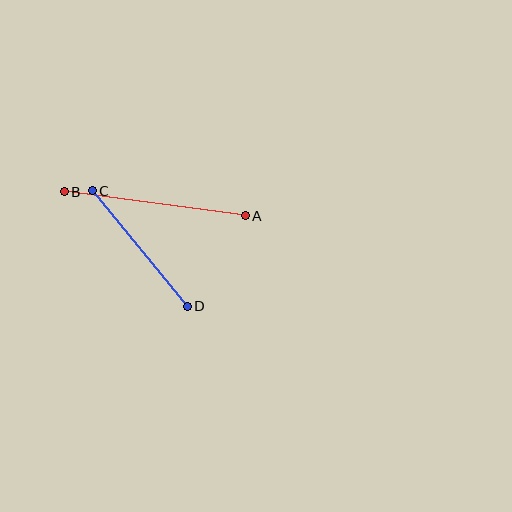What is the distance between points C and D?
The distance is approximately 149 pixels.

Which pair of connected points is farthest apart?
Points A and B are farthest apart.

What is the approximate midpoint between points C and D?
The midpoint is at approximately (140, 249) pixels.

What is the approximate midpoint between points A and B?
The midpoint is at approximately (155, 204) pixels.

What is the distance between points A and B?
The distance is approximately 183 pixels.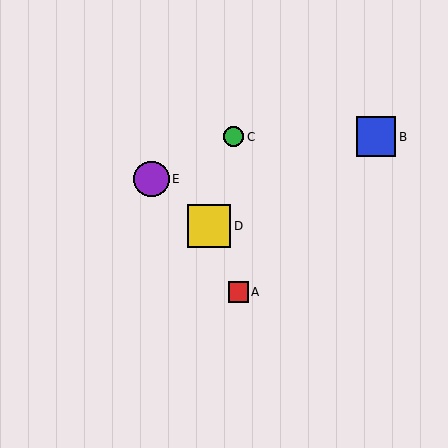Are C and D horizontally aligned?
No, C is at y≈137 and D is at y≈226.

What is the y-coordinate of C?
Object C is at y≈137.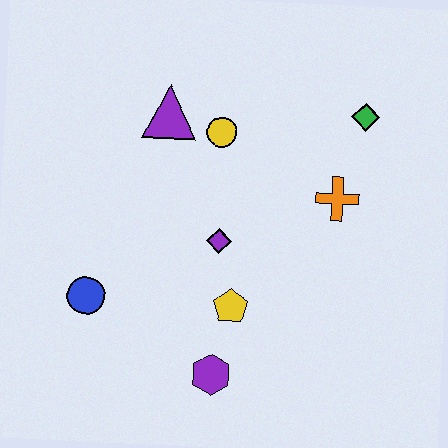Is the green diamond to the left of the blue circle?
No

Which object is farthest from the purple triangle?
The purple hexagon is farthest from the purple triangle.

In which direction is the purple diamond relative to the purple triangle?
The purple diamond is below the purple triangle.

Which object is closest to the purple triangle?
The yellow circle is closest to the purple triangle.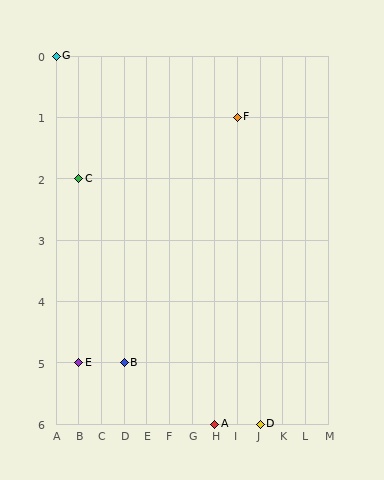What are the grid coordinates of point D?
Point D is at grid coordinates (J, 6).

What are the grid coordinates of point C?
Point C is at grid coordinates (B, 2).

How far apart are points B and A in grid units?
Points B and A are 4 columns and 1 row apart (about 4.1 grid units diagonally).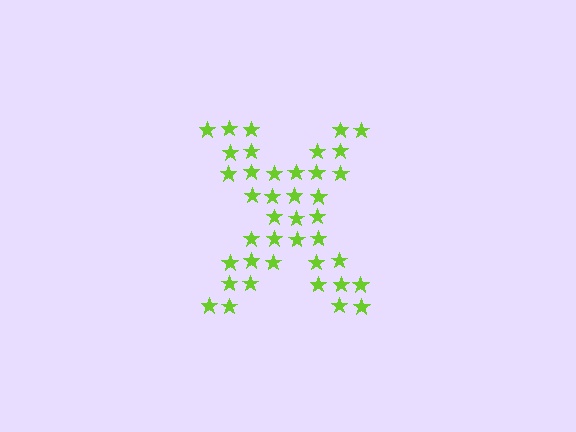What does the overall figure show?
The overall figure shows the letter X.